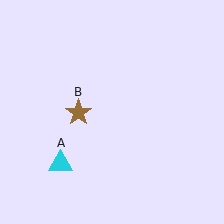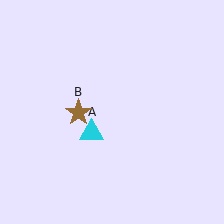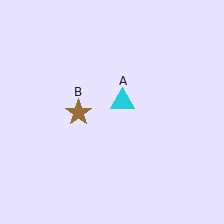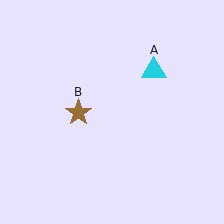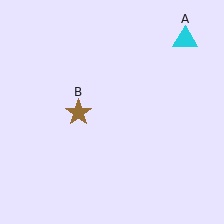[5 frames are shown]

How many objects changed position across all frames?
1 object changed position: cyan triangle (object A).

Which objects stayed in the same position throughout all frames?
Brown star (object B) remained stationary.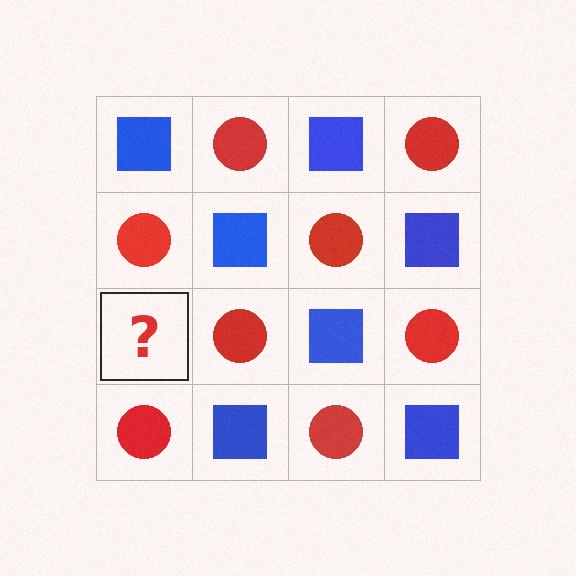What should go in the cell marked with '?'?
The missing cell should contain a blue square.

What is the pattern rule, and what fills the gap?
The rule is that it alternates blue square and red circle in a checkerboard pattern. The gap should be filled with a blue square.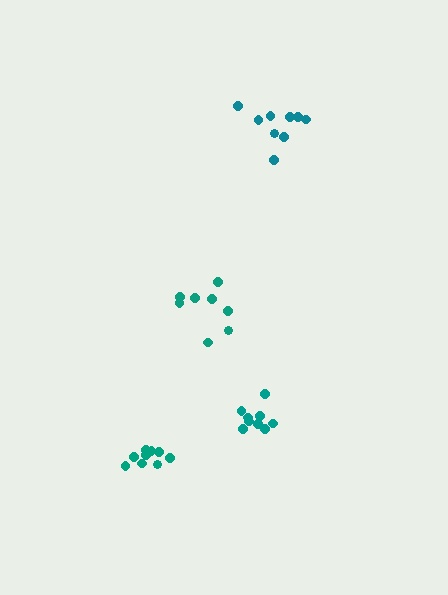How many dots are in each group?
Group 1: 9 dots, Group 2: 9 dots, Group 3: 8 dots, Group 4: 9 dots (35 total).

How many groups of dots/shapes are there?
There are 4 groups.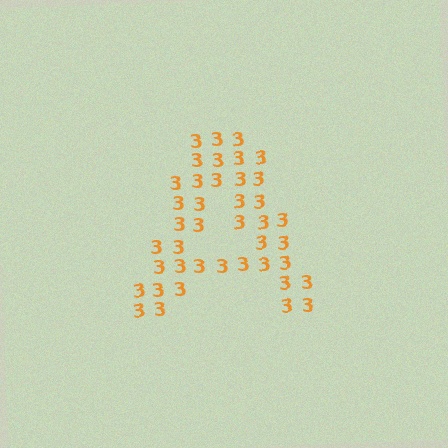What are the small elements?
The small elements are digit 3's.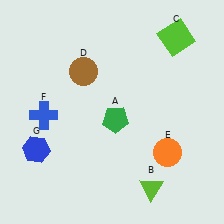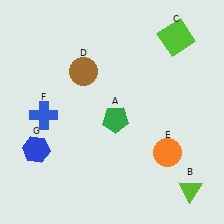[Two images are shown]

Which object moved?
The lime triangle (B) moved right.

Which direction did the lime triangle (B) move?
The lime triangle (B) moved right.